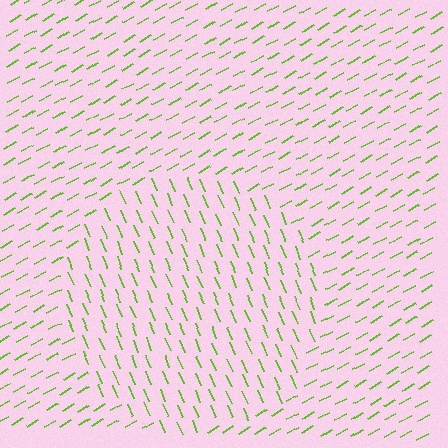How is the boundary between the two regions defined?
The boundary is defined purely by a change in line orientation (approximately 83 degrees difference). All lines are the same color and thickness.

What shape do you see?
I see a circle.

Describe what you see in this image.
The image is filled with small lime line segments. A circle region in the image has lines oriented differently from the surrounding lines, creating a visible texture boundary.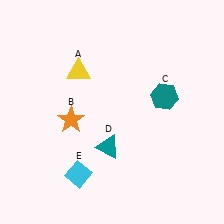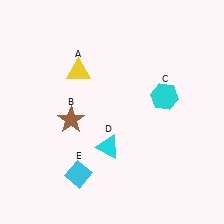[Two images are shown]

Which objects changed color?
B changed from orange to brown. C changed from teal to cyan. D changed from teal to cyan.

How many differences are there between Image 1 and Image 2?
There are 3 differences between the two images.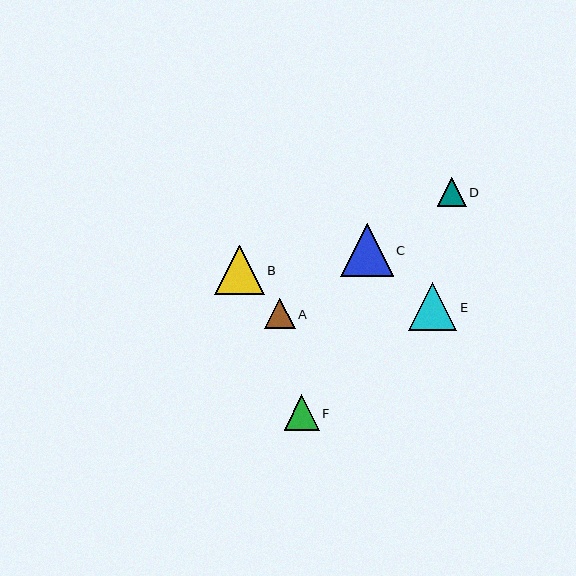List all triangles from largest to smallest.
From largest to smallest: C, B, E, F, A, D.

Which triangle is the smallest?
Triangle D is the smallest with a size of approximately 29 pixels.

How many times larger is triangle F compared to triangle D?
Triangle F is approximately 1.2 times the size of triangle D.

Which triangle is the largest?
Triangle C is the largest with a size of approximately 53 pixels.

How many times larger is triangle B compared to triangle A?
Triangle B is approximately 1.6 times the size of triangle A.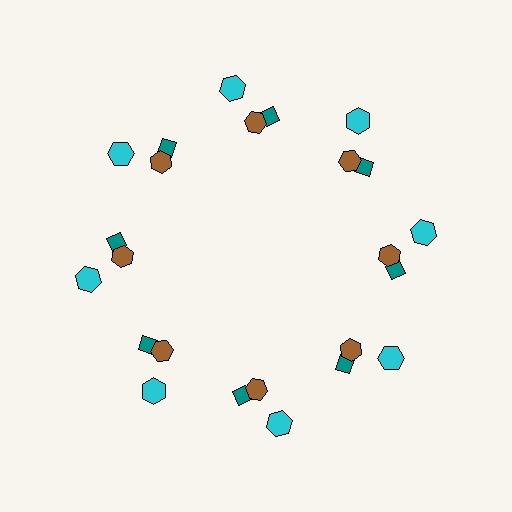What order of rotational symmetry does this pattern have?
This pattern has 8-fold rotational symmetry.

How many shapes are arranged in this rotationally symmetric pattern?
There are 24 shapes, arranged in 8 groups of 3.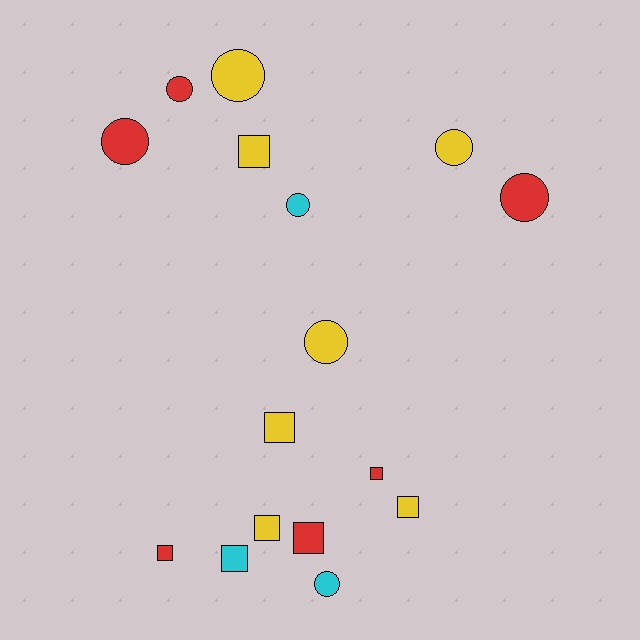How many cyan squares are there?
There is 1 cyan square.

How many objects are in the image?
There are 16 objects.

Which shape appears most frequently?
Square, with 8 objects.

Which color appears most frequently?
Yellow, with 7 objects.